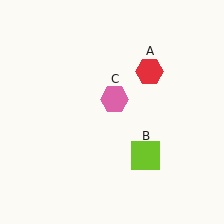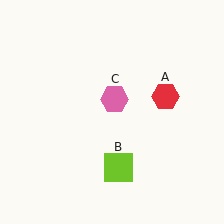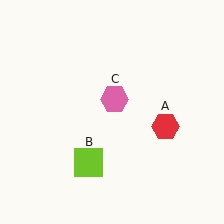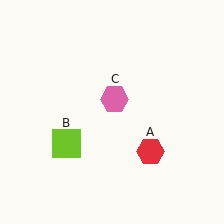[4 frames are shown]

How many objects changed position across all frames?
2 objects changed position: red hexagon (object A), lime square (object B).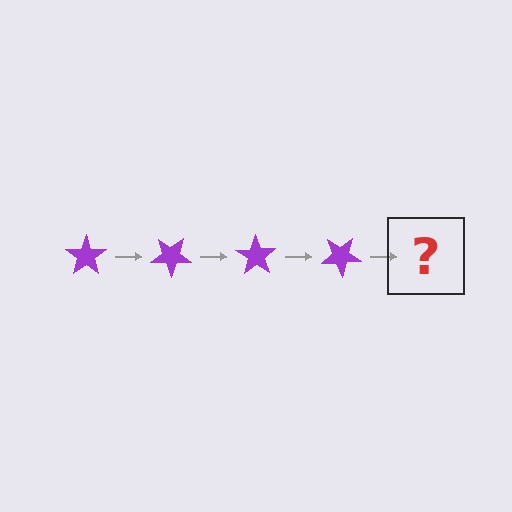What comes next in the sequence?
The next element should be a purple star rotated 140 degrees.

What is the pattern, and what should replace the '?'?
The pattern is that the star rotates 35 degrees each step. The '?' should be a purple star rotated 140 degrees.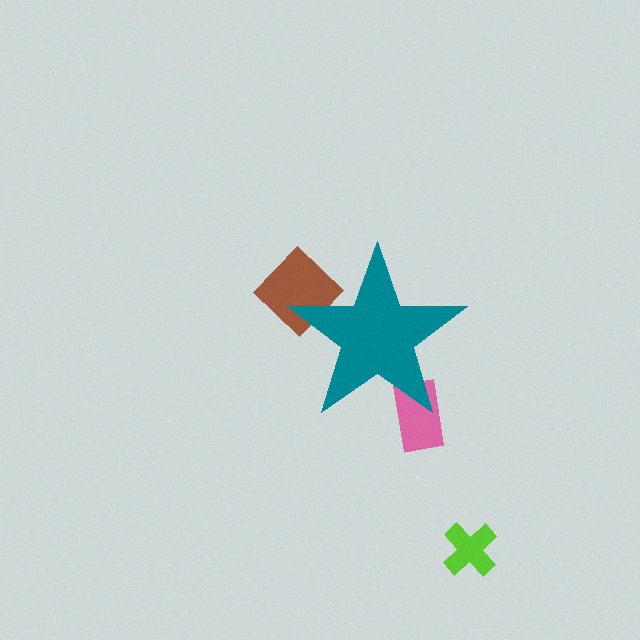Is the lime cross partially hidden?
No, the lime cross is fully visible.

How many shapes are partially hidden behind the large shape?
2 shapes are partially hidden.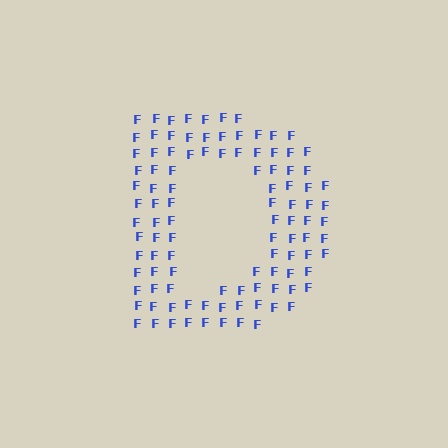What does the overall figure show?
The overall figure shows the letter D.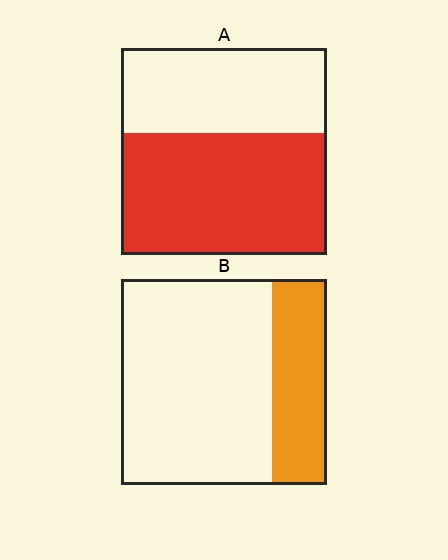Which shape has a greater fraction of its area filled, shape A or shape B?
Shape A.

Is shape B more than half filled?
No.